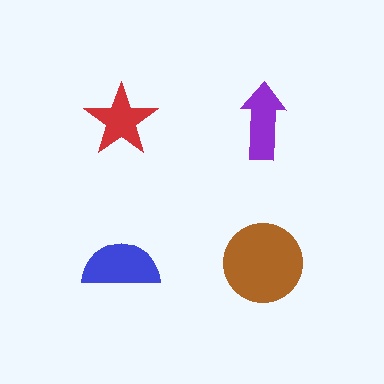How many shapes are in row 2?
2 shapes.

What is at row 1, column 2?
A purple arrow.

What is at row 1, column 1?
A red star.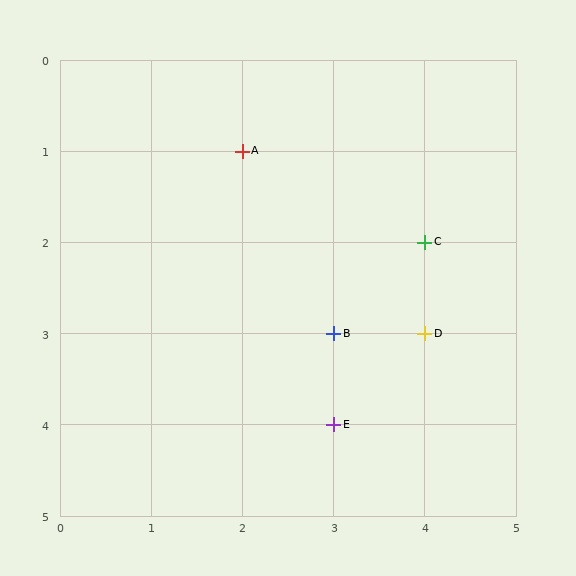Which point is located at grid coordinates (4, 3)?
Point D is at (4, 3).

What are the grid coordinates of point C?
Point C is at grid coordinates (4, 2).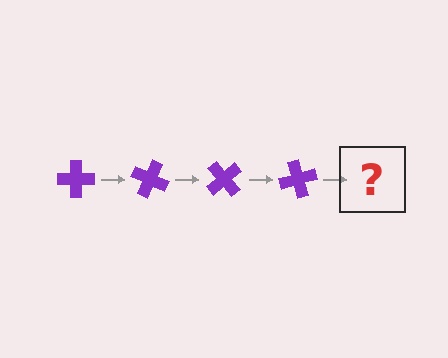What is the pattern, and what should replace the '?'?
The pattern is that the cross rotates 25 degrees each step. The '?' should be a purple cross rotated 100 degrees.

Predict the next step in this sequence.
The next step is a purple cross rotated 100 degrees.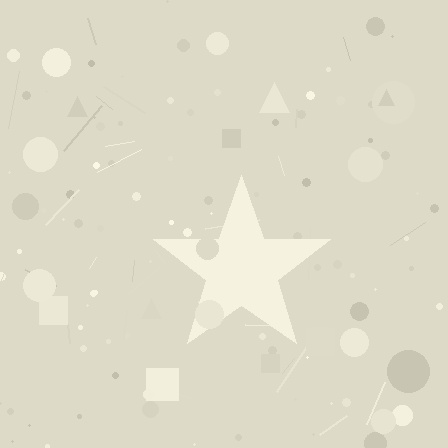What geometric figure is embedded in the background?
A star is embedded in the background.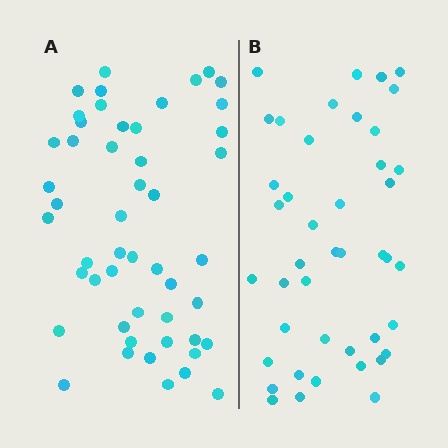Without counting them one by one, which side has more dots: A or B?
Region A (the left region) has more dots.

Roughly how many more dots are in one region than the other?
Region A has roughly 8 or so more dots than region B.